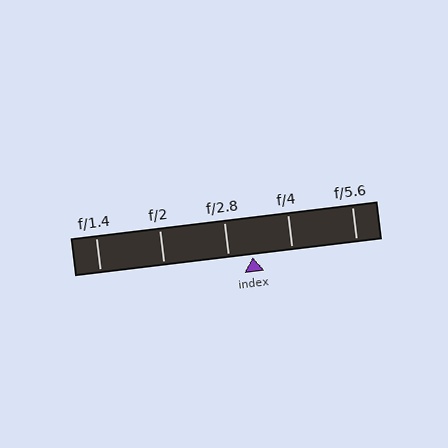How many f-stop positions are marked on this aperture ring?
There are 5 f-stop positions marked.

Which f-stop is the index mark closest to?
The index mark is closest to f/2.8.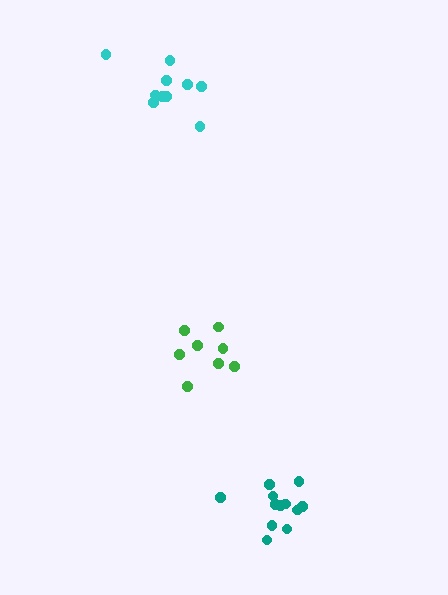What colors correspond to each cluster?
The clusters are colored: cyan, green, teal.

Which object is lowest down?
The teal cluster is bottommost.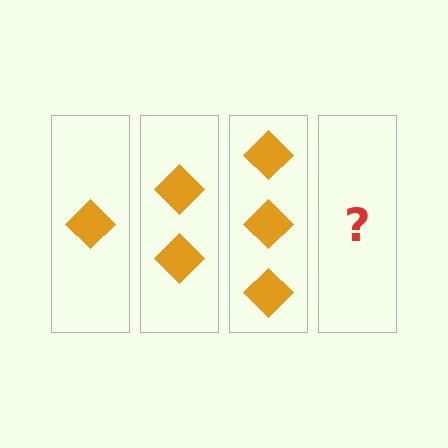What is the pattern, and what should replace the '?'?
The pattern is that each step adds one more diamond. The '?' should be 4 diamonds.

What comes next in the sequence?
The next element should be 4 diamonds.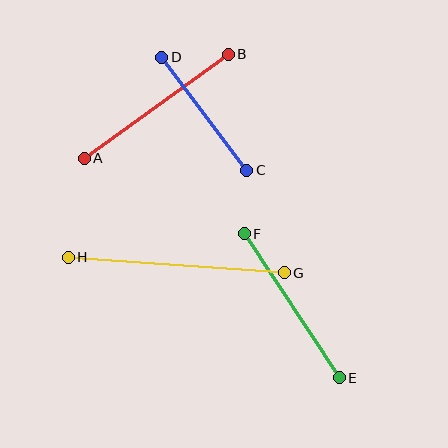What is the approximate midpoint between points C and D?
The midpoint is at approximately (204, 114) pixels.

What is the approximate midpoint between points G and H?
The midpoint is at approximately (176, 265) pixels.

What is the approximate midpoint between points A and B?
The midpoint is at approximately (156, 106) pixels.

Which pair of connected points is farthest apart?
Points G and H are farthest apart.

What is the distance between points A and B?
The distance is approximately 178 pixels.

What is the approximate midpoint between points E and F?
The midpoint is at approximately (292, 306) pixels.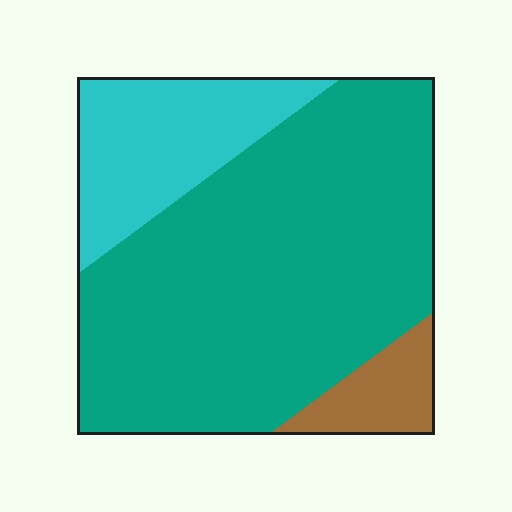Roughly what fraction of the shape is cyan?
Cyan takes up about one fifth (1/5) of the shape.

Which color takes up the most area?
Teal, at roughly 70%.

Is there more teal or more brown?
Teal.